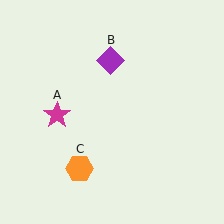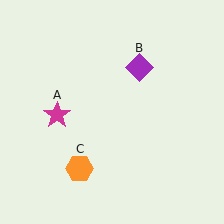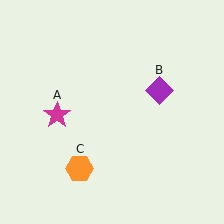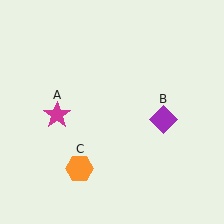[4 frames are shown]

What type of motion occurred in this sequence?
The purple diamond (object B) rotated clockwise around the center of the scene.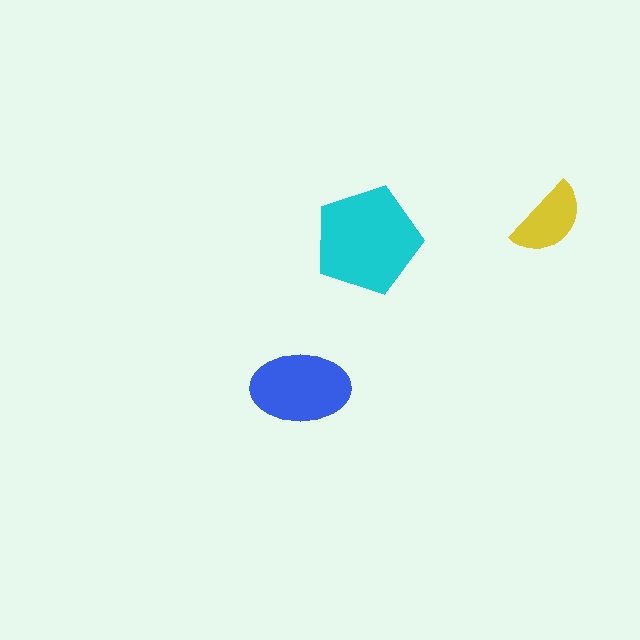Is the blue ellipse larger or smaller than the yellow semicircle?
Larger.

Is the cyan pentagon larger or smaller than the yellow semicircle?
Larger.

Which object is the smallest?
The yellow semicircle.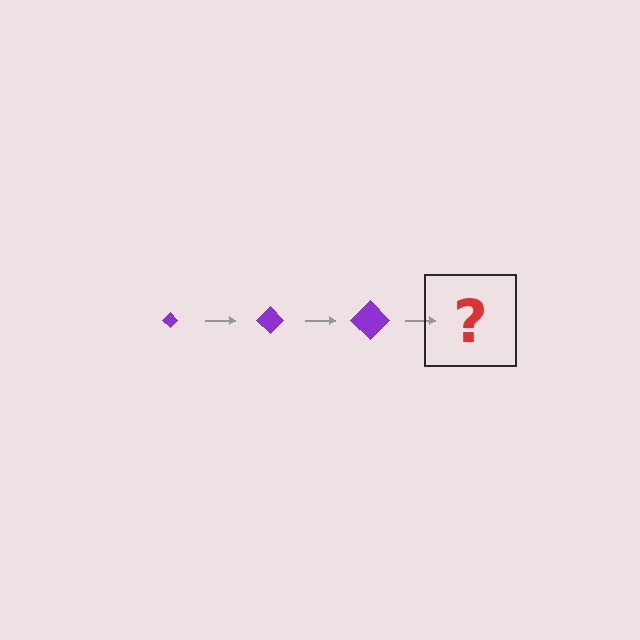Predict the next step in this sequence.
The next step is a purple diamond, larger than the previous one.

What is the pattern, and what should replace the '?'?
The pattern is that the diamond gets progressively larger each step. The '?' should be a purple diamond, larger than the previous one.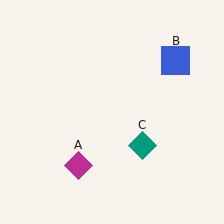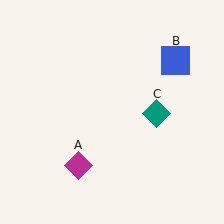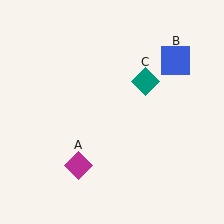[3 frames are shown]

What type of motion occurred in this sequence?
The teal diamond (object C) rotated counterclockwise around the center of the scene.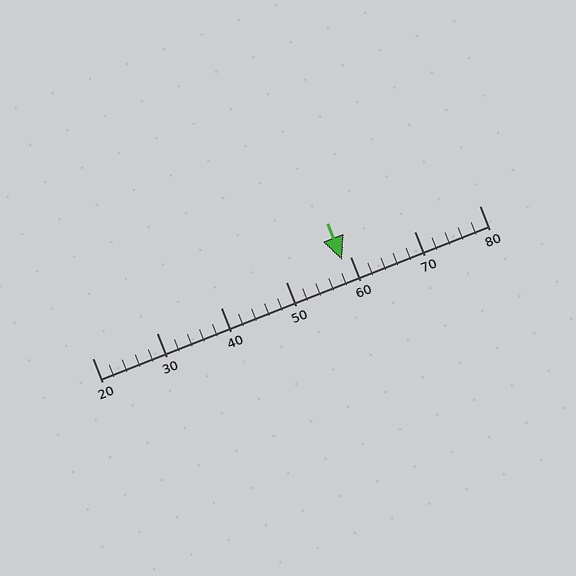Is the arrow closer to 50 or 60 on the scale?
The arrow is closer to 60.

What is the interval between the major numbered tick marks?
The major tick marks are spaced 10 units apart.